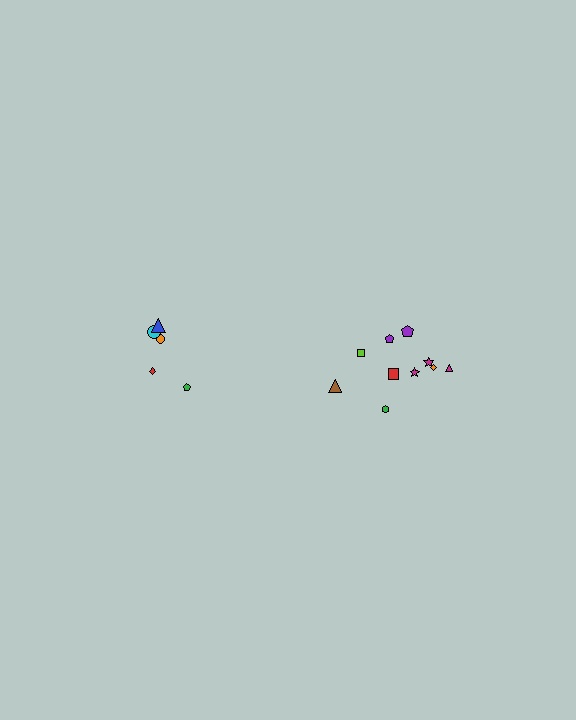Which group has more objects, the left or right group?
The right group.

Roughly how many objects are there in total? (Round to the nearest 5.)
Roughly 15 objects in total.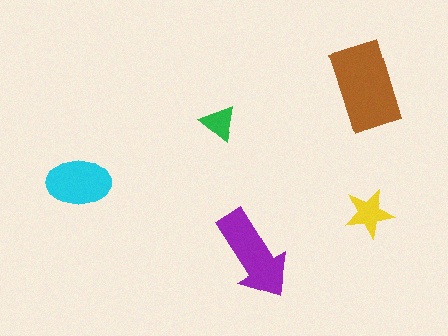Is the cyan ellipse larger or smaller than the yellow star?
Larger.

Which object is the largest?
The brown rectangle.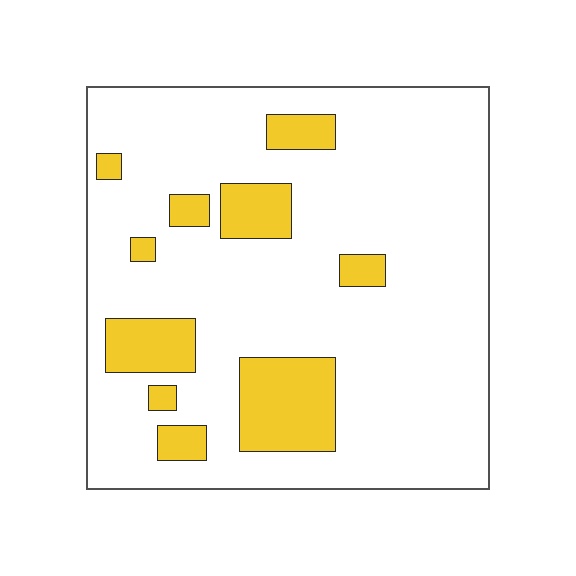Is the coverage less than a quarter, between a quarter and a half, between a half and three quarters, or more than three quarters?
Less than a quarter.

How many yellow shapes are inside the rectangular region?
10.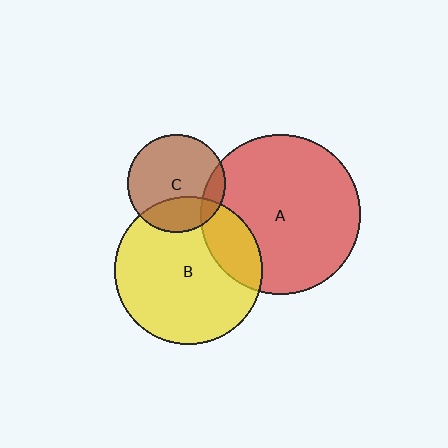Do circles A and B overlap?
Yes.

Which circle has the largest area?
Circle A (red).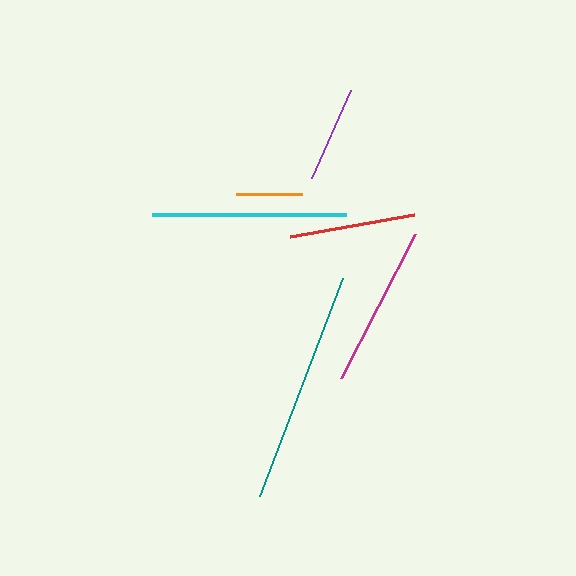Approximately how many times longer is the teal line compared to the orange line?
The teal line is approximately 3.6 times the length of the orange line.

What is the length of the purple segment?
The purple segment is approximately 96 pixels long.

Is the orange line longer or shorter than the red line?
The red line is longer than the orange line.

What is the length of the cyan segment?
The cyan segment is approximately 194 pixels long.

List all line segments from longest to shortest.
From longest to shortest: teal, cyan, magenta, red, purple, orange.